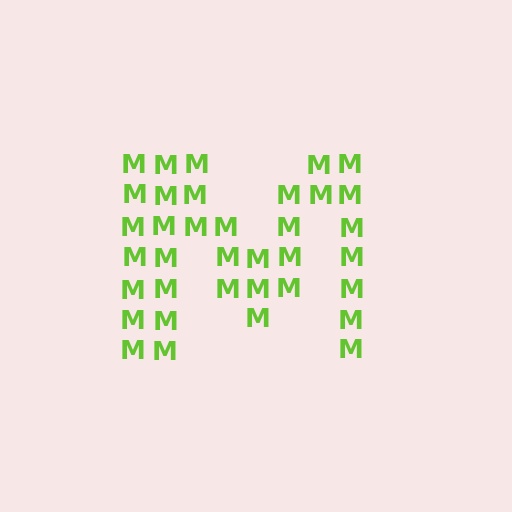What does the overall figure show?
The overall figure shows the letter M.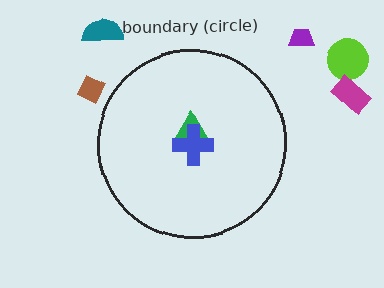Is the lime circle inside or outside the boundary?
Outside.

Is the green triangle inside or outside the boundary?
Inside.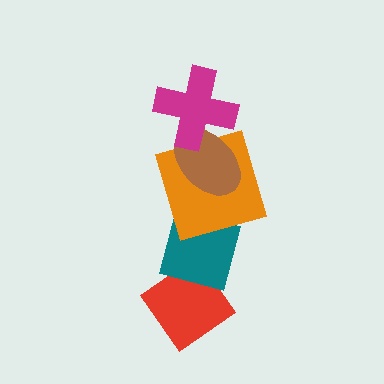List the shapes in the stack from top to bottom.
From top to bottom: the magenta cross, the brown ellipse, the orange square, the teal square, the red diamond.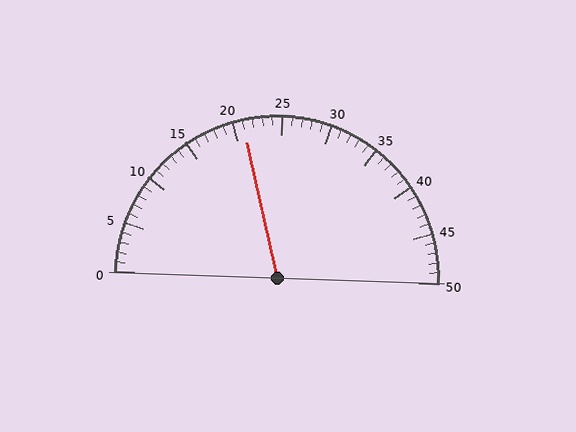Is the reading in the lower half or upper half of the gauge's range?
The reading is in the lower half of the range (0 to 50).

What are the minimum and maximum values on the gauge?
The gauge ranges from 0 to 50.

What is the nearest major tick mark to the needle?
The nearest major tick mark is 20.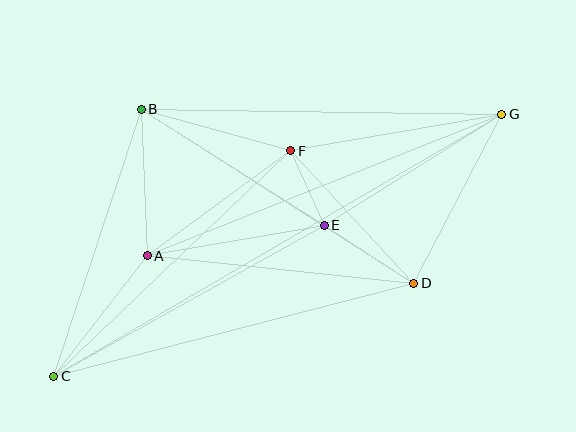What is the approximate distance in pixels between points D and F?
The distance between D and F is approximately 181 pixels.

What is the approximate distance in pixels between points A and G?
The distance between A and G is approximately 382 pixels.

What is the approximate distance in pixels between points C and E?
The distance between C and E is approximately 310 pixels.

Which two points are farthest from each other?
Points C and G are farthest from each other.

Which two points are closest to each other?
Points E and F are closest to each other.